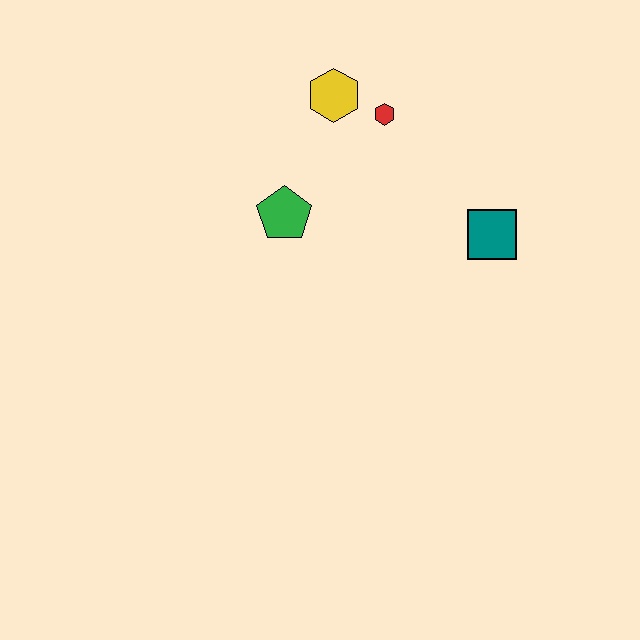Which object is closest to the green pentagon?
The yellow hexagon is closest to the green pentagon.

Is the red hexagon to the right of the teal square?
No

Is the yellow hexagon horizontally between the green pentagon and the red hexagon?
Yes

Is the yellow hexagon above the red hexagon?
Yes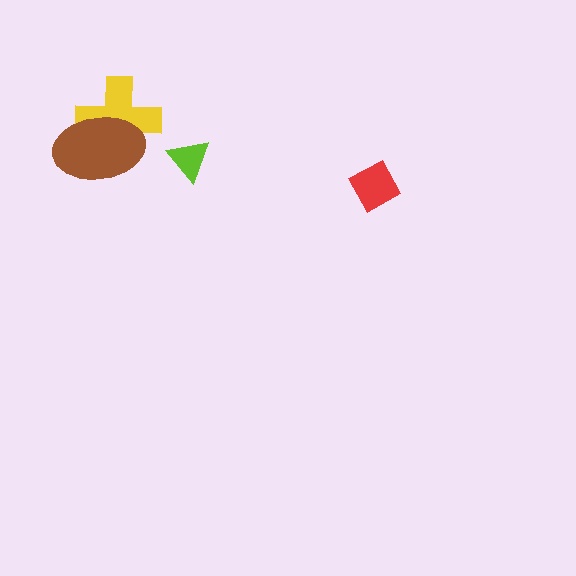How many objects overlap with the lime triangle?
0 objects overlap with the lime triangle.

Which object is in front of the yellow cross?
The brown ellipse is in front of the yellow cross.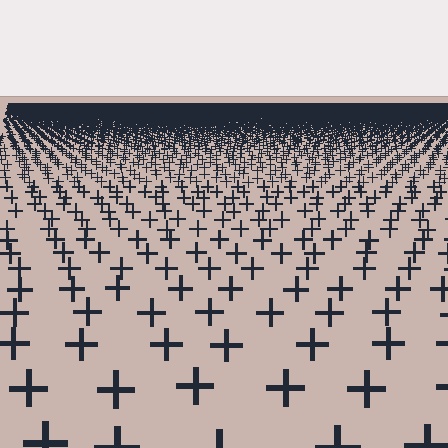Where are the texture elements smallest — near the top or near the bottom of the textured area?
Near the top.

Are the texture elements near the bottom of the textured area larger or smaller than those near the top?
Larger. Near the bottom, elements are closer to the viewer and appear at a bigger on-screen size.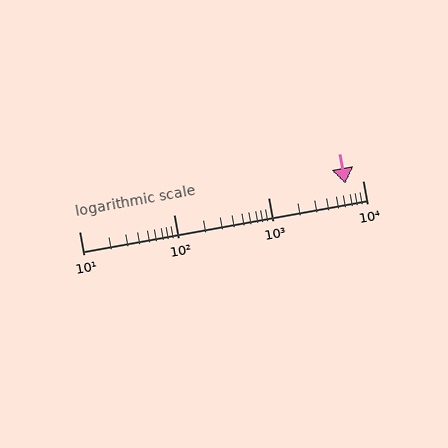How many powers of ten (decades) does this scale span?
The scale spans 3 decades, from 10 to 10000.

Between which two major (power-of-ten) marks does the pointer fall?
The pointer is between 1000 and 10000.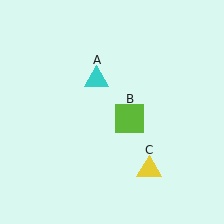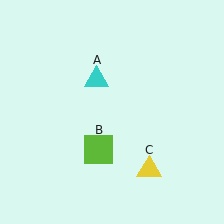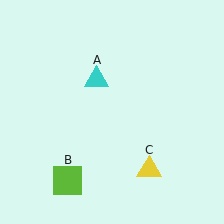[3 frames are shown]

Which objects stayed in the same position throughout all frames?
Cyan triangle (object A) and yellow triangle (object C) remained stationary.